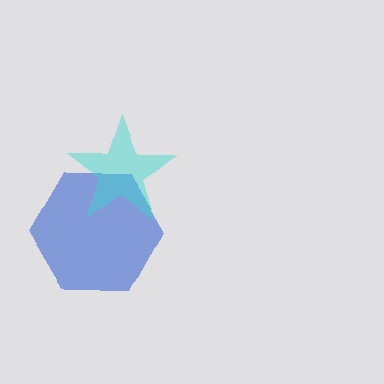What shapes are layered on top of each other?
The layered shapes are: a blue hexagon, a cyan star.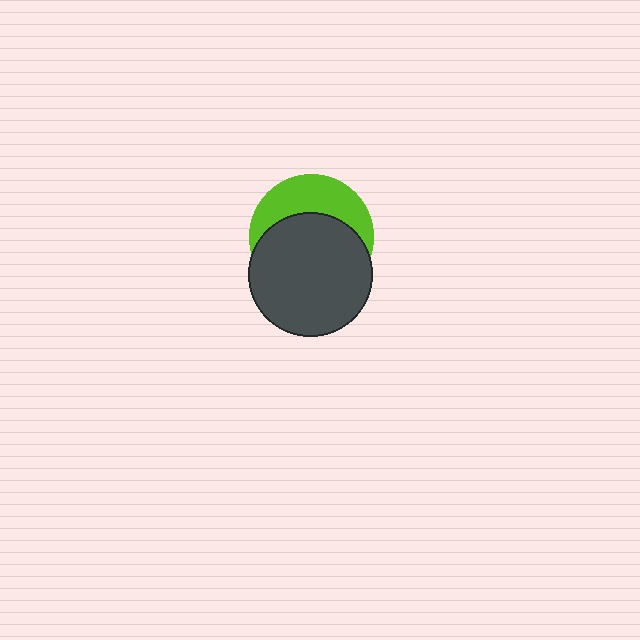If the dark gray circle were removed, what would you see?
You would see the complete lime circle.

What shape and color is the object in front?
The object in front is a dark gray circle.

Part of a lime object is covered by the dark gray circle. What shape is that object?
It is a circle.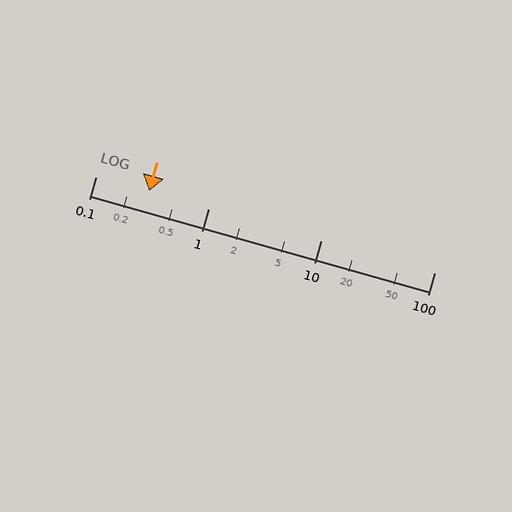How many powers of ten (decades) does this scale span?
The scale spans 3 decades, from 0.1 to 100.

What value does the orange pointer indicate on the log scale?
The pointer indicates approximately 0.3.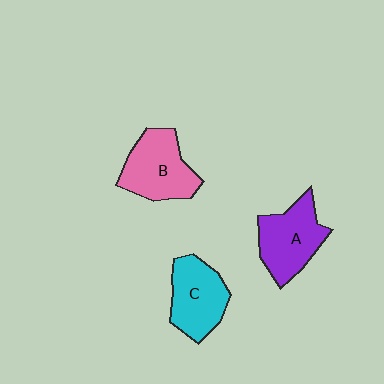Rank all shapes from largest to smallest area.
From largest to smallest: B (pink), A (purple), C (cyan).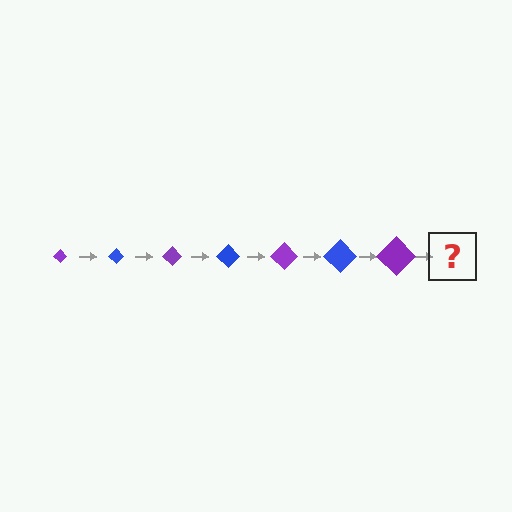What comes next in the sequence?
The next element should be a blue diamond, larger than the previous one.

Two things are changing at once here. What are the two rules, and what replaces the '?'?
The two rules are that the diamond grows larger each step and the color cycles through purple and blue. The '?' should be a blue diamond, larger than the previous one.